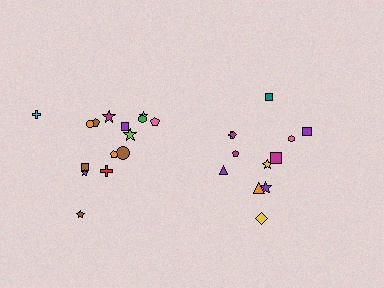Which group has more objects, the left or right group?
The left group.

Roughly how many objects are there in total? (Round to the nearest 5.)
Roughly 25 objects in total.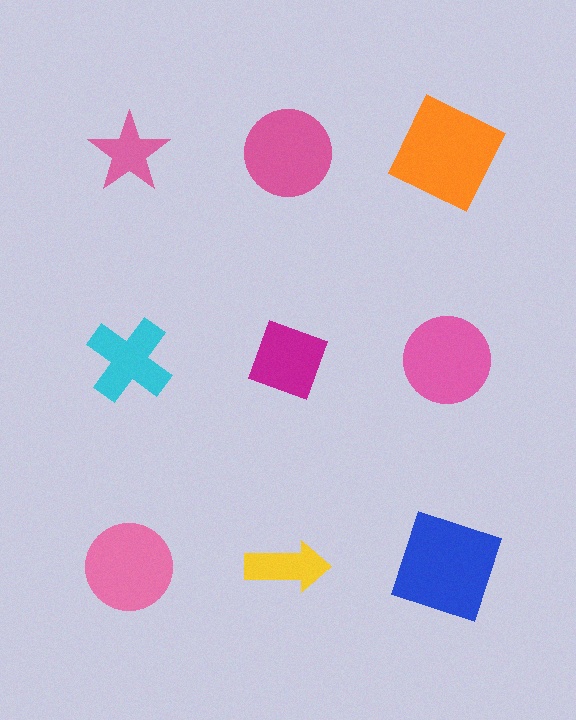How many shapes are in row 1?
3 shapes.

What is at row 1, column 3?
An orange square.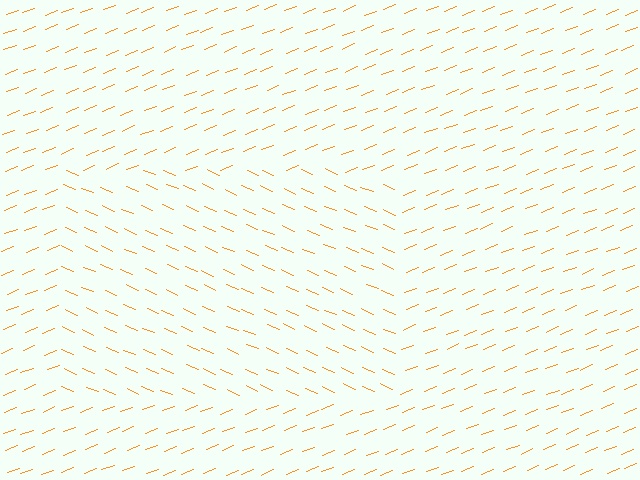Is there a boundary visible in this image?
Yes, there is a texture boundary formed by a change in line orientation.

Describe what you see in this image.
The image is filled with small orange line segments. A rectangle region in the image has lines oriented differently from the surrounding lines, creating a visible texture boundary.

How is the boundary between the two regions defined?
The boundary is defined purely by a change in line orientation (approximately 45 degrees difference). All lines are the same color and thickness.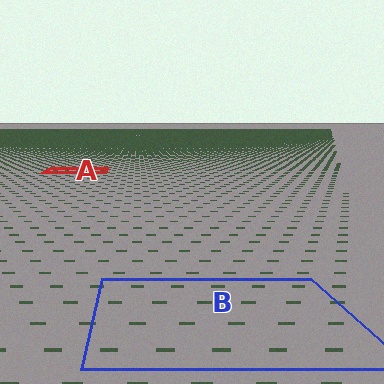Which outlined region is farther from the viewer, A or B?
Region A is farther from the viewer — the texture elements inside it appear smaller and more densely packed.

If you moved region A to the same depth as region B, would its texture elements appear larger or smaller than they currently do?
They would appear larger. At a closer depth, the same texture elements are projected at a bigger on-screen size.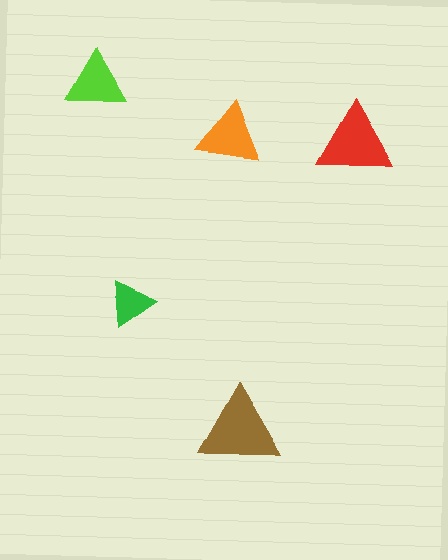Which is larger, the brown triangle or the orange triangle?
The brown one.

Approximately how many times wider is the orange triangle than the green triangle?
About 1.5 times wider.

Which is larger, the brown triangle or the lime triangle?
The brown one.